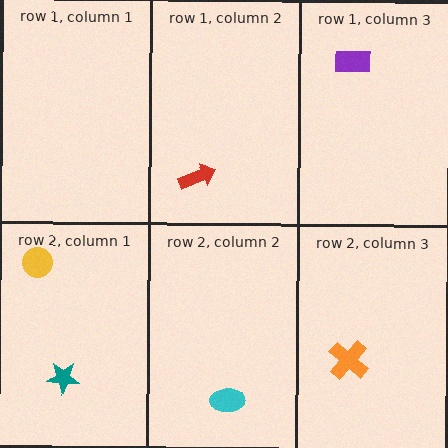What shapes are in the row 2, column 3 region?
The orange cross.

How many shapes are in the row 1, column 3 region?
1.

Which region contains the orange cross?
The row 2, column 3 region.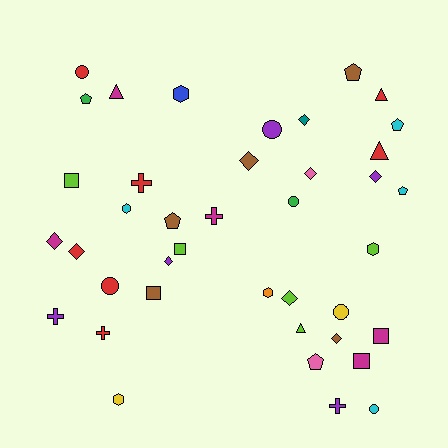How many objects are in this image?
There are 40 objects.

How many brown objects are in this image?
There are 5 brown objects.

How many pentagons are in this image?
There are 6 pentagons.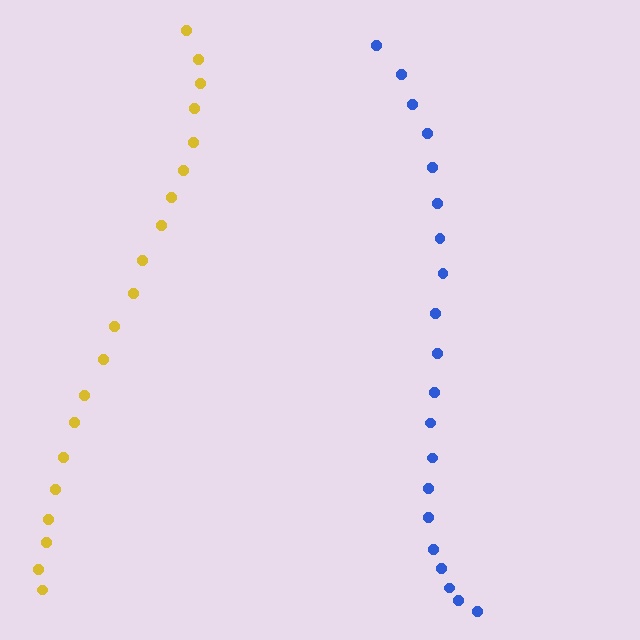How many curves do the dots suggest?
There are 2 distinct paths.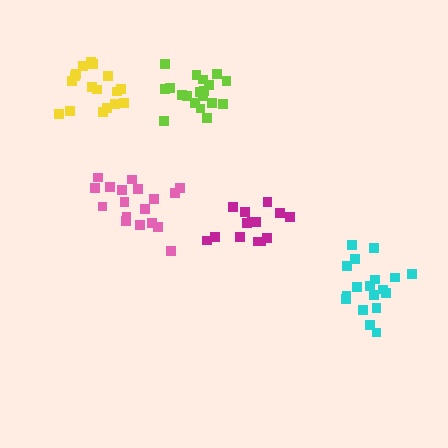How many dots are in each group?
Group 1: 18 dots, Group 2: 15 dots, Group 3: 17 dots, Group 4: 19 dots, Group 5: 18 dots (87 total).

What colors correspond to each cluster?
The clusters are colored: pink, magenta, yellow, lime, cyan.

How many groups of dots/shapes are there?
There are 5 groups.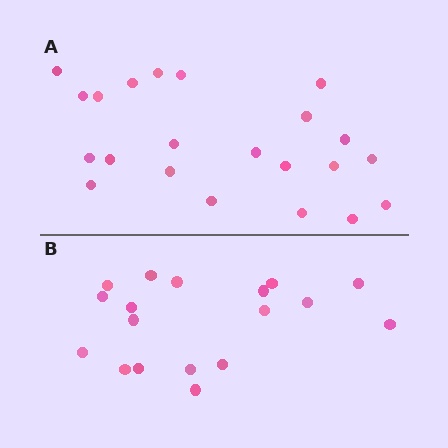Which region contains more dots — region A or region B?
Region A (the top region) has more dots.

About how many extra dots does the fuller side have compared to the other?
Region A has about 4 more dots than region B.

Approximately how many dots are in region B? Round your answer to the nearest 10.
About 20 dots. (The exact count is 18, which rounds to 20.)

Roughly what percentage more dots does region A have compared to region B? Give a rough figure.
About 20% more.